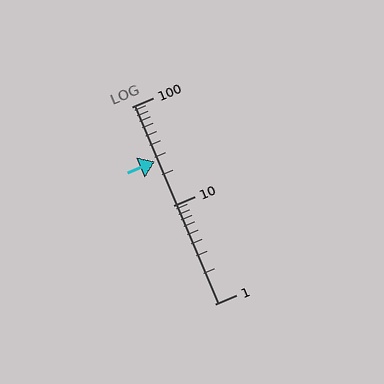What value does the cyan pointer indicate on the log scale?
The pointer indicates approximately 28.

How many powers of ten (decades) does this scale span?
The scale spans 2 decades, from 1 to 100.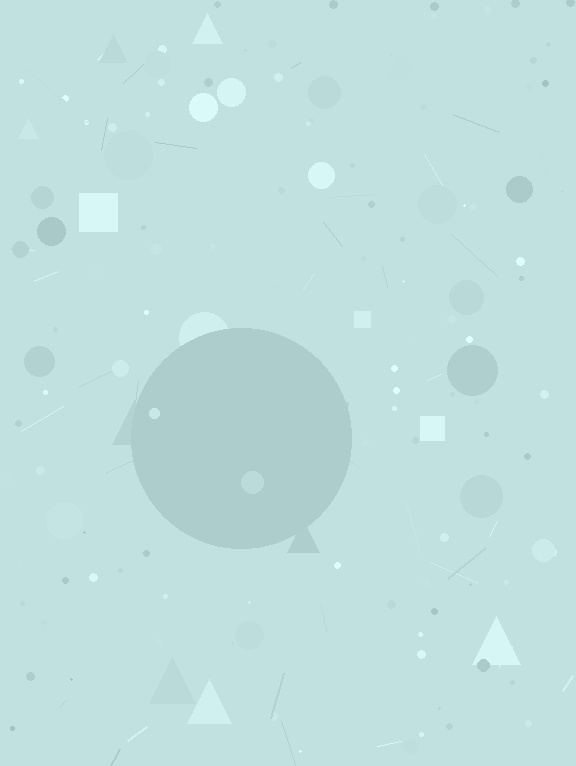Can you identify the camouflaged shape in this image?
The camouflaged shape is a circle.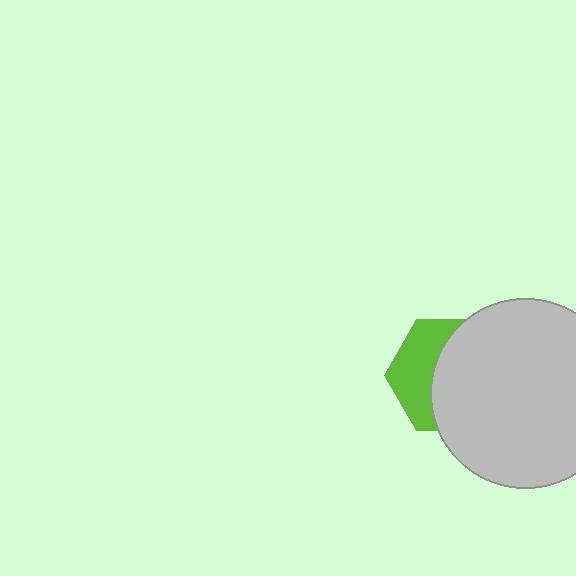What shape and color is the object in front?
The object in front is a light gray circle.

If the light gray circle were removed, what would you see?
You would see the complete lime hexagon.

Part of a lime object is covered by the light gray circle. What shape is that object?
It is a hexagon.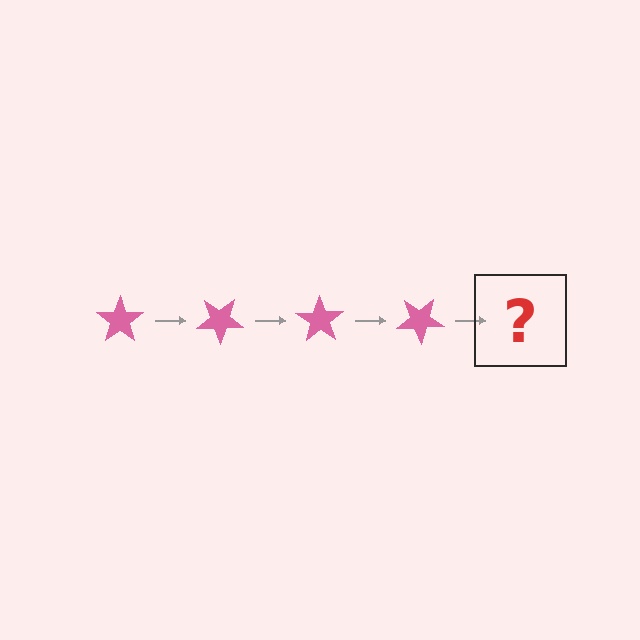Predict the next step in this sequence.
The next step is a pink star rotated 140 degrees.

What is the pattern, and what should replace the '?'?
The pattern is that the star rotates 35 degrees each step. The '?' should be a pink star rotated 140 degrees.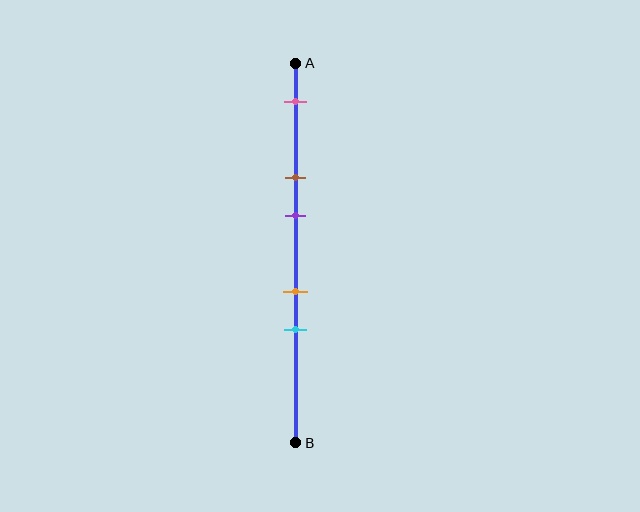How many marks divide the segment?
There are 5 marks dividing the segment.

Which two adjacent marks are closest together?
The orange and cyan marks are the closest adjacent pair.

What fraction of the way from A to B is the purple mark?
The purple mark is approximately 40% (0.4) of the way from A to B.